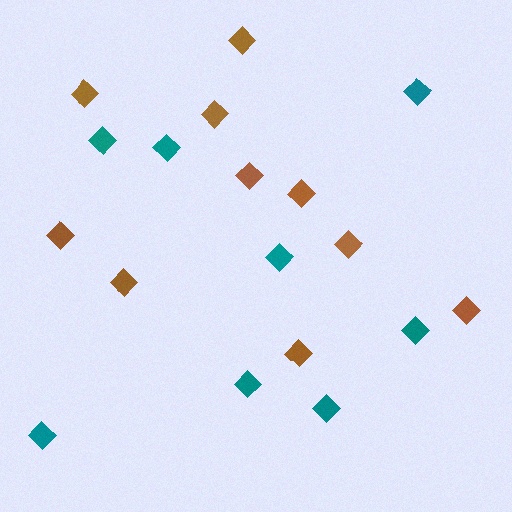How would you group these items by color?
There are 2 groups: one group of teal diamonds (8) and one group of brown diamonds (10).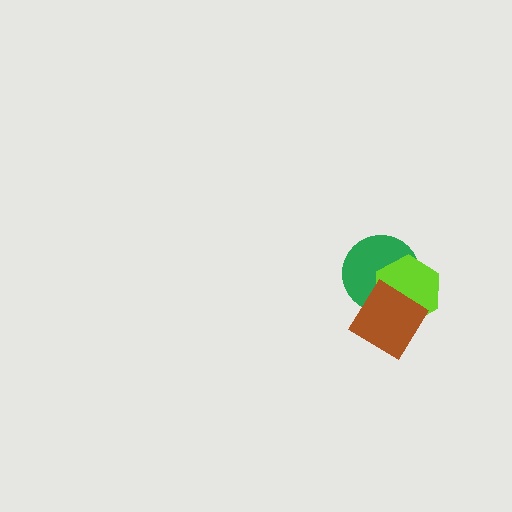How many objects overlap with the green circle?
2 objects overlap with the green circle.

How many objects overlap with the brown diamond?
2 objects overlap with the brown diamond.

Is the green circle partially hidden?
Yes, it is partially covered by another shape.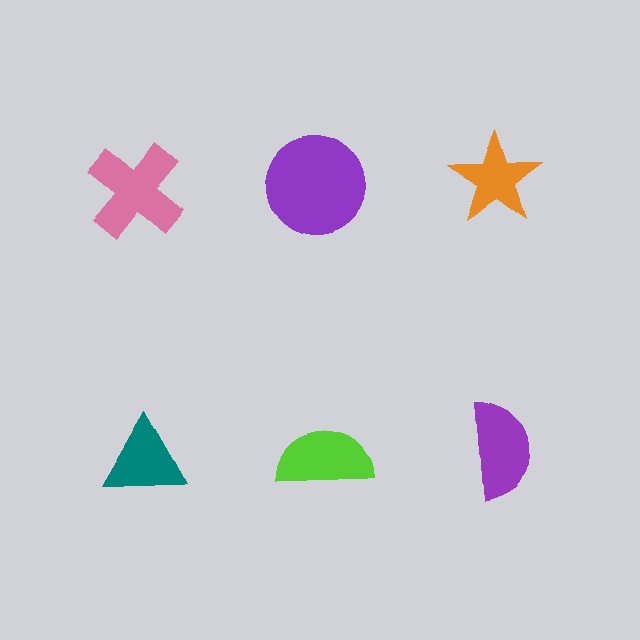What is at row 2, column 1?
A teal triangle.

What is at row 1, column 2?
A purple circle.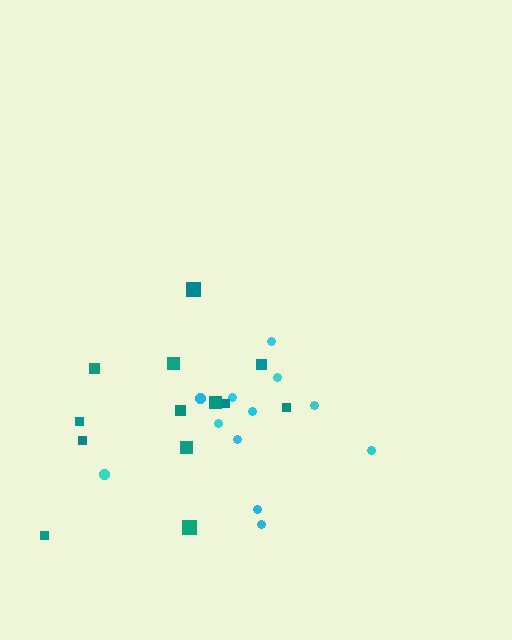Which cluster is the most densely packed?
Cyan.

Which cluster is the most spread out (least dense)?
Teal.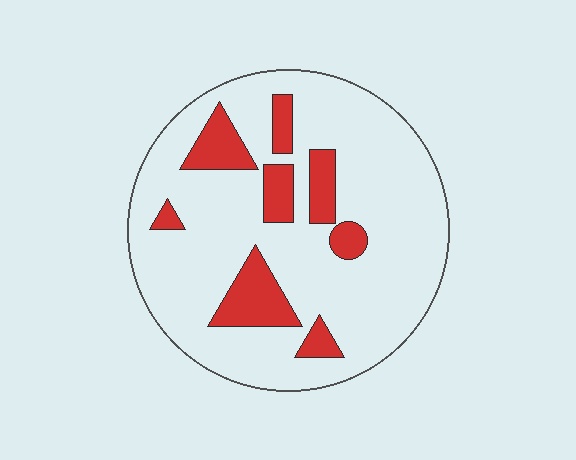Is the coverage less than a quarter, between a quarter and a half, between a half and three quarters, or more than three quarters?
Less than a quarter.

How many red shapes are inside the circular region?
8.